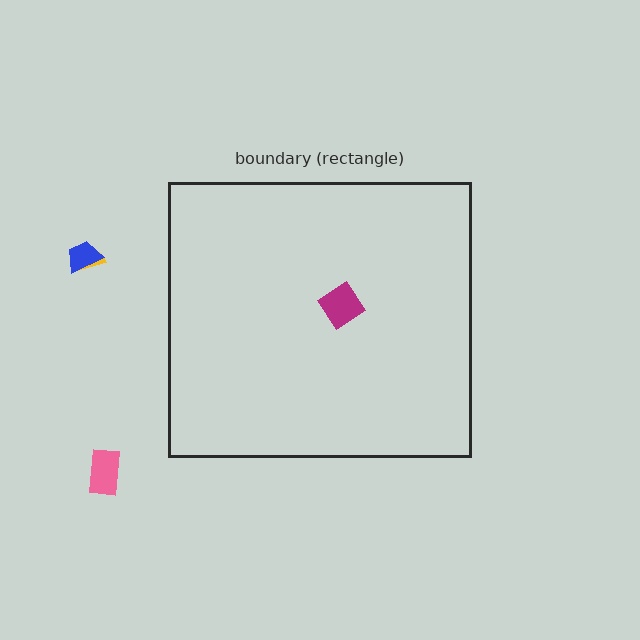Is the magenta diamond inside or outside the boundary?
Inside.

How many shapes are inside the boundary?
1 inside, 3 outside.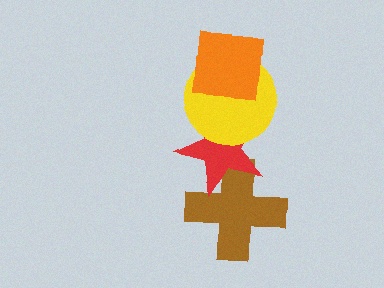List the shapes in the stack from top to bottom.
From top to bottom: the orange square, the yellow circle, the red star, the brown cross.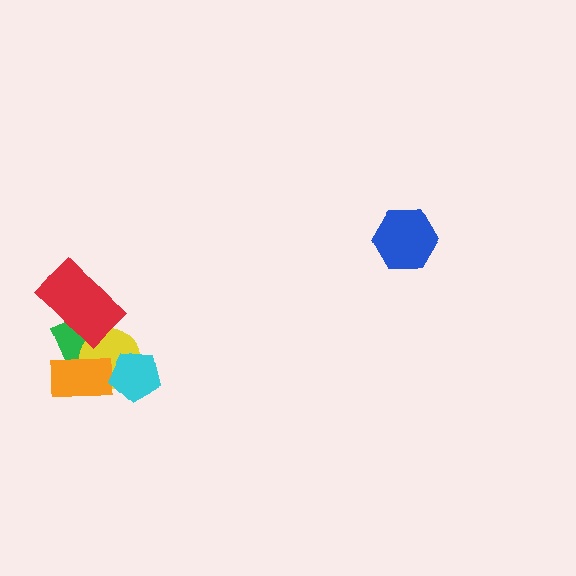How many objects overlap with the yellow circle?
4 objects overlap with the yellow circle.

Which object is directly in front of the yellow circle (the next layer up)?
The red rectangle is directly in front of the yellow circle.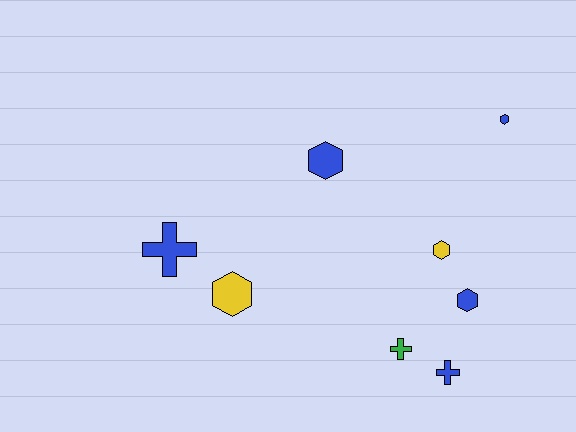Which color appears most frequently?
Blue, with 5 objects.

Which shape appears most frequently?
Hexagon, with 5 objects.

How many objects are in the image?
There are 8 objects.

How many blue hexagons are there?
There are 3 blue hexagons.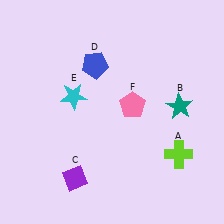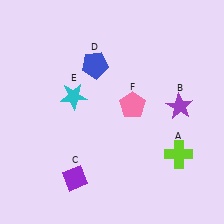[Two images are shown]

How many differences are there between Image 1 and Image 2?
There is 1 difference between the two images.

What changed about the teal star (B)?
In Image 1, B is teal. In Image 2, it changed to purple.